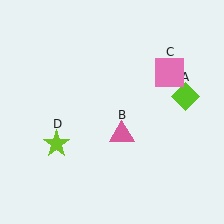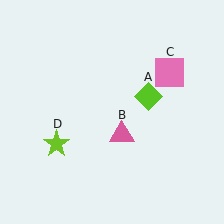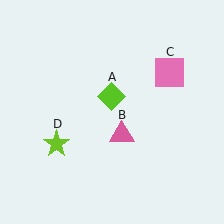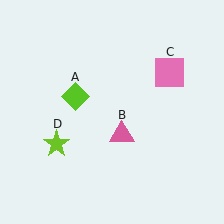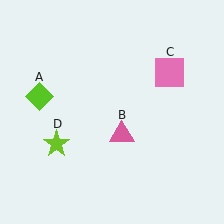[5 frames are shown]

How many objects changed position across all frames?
1 object changed position: lime diamond (object A).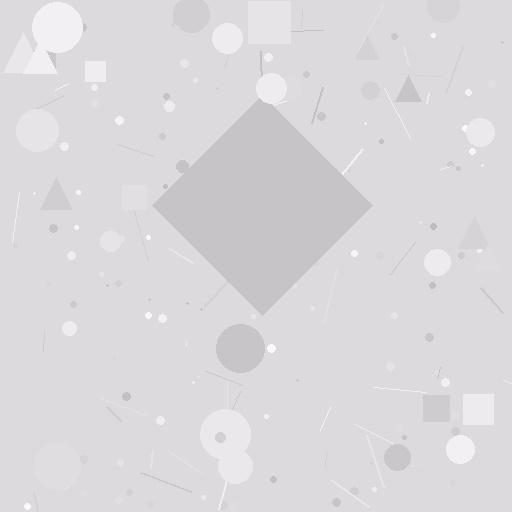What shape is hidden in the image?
A diamond is hidden in the image.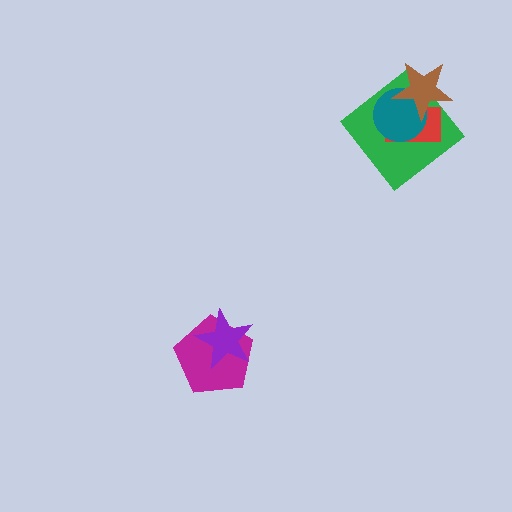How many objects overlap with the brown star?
3 objects overlap with the brown star.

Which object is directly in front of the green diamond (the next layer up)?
The red rectangle is directly in front of the green diamond.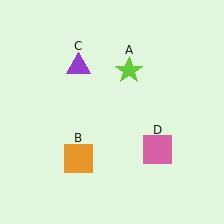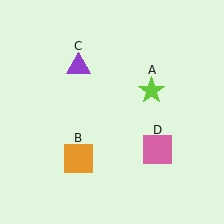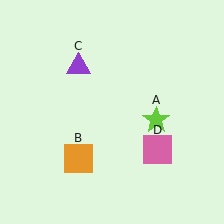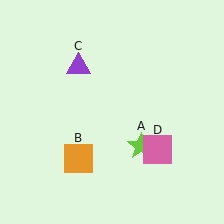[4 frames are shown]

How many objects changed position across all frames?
1 object changed position: lime star (object A).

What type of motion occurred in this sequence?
The lime star (object A) rotated clockwise around the center of the scene.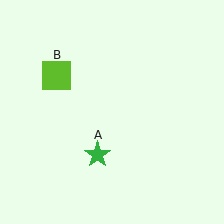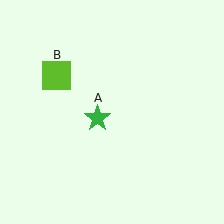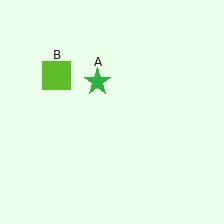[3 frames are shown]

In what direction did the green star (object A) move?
The green star (object A) moved up.